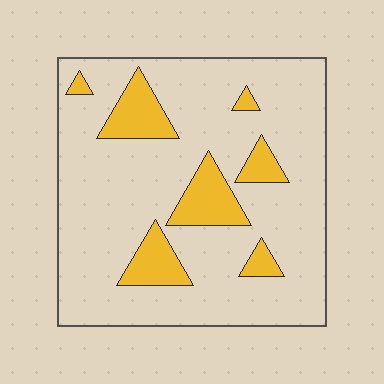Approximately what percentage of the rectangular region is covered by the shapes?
Approximately 15%.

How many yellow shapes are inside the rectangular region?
7.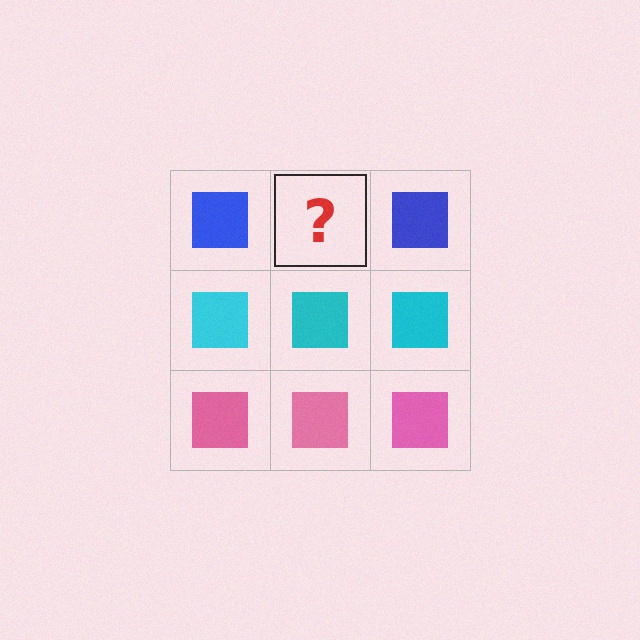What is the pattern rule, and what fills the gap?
The rule is that each row has a consistent color. The gap should be filled with a blue square.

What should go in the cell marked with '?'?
The missing cell should contain a blue square.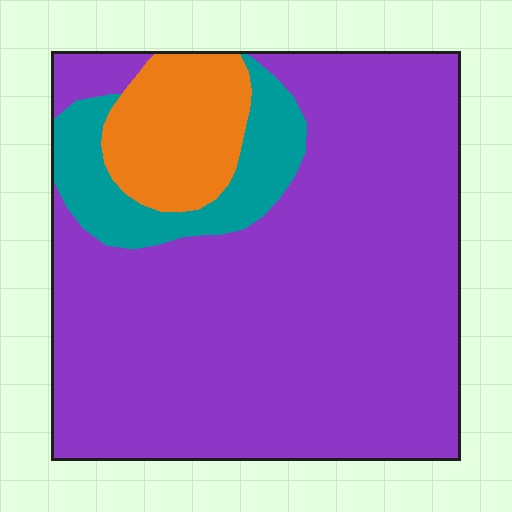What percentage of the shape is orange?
Orange takes up about one eighth (1/8) of the shape.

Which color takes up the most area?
Purple, at roughly 75%.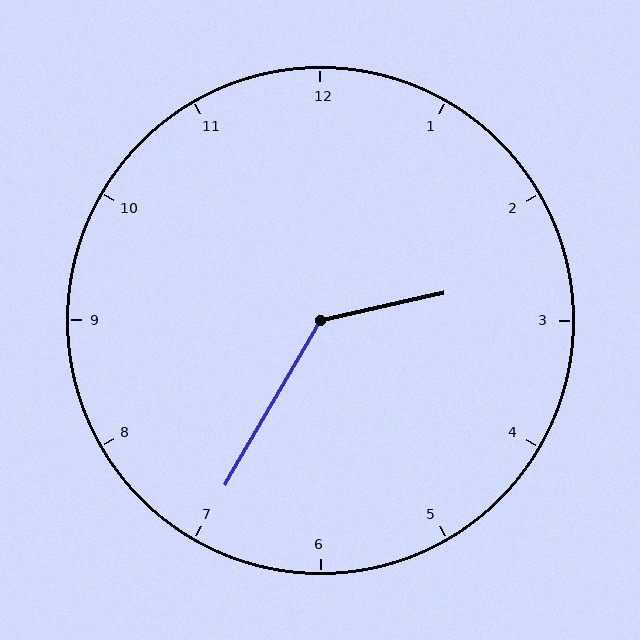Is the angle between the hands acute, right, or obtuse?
It is obtuse.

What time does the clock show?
2:35.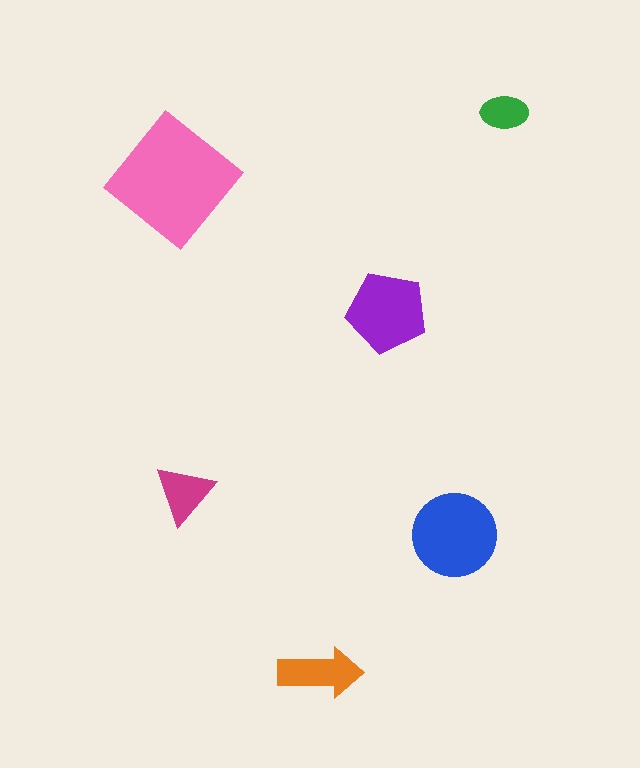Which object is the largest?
The pink diamond.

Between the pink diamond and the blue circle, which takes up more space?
The pink diamond.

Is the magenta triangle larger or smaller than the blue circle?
Smaller.